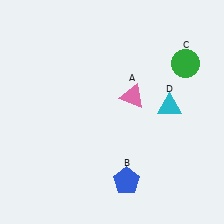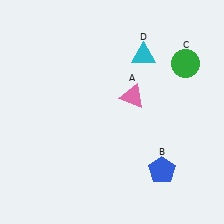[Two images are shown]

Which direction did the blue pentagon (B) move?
The blue pentagon (B) moved right.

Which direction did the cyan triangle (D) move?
The cyan triangle (D) moved up.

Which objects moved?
The objects that moved are: the blue pentagon (B), the cyan triangle (D).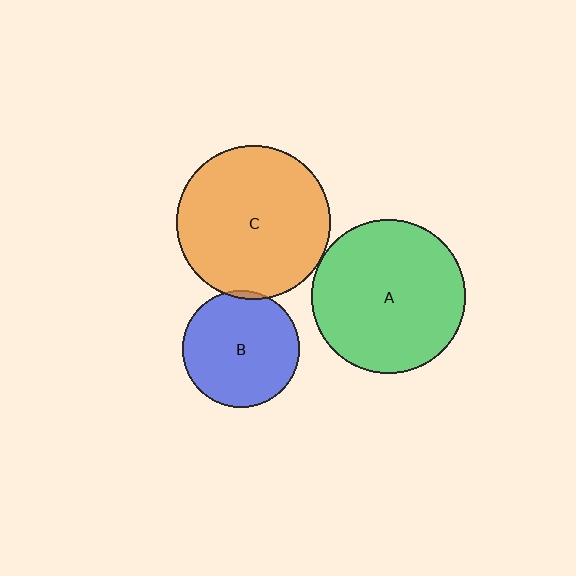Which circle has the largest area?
Circle C (orange).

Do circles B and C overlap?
Yes.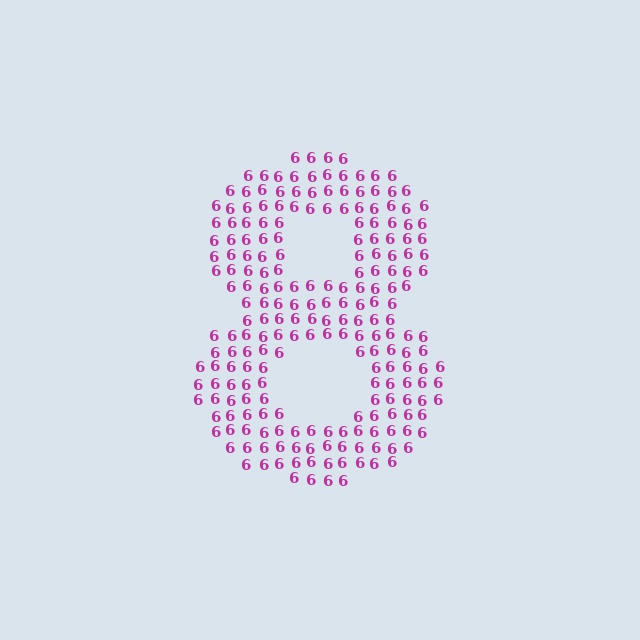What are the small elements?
The small elements are digit 6's.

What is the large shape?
The large shape is the digit 8.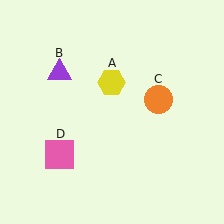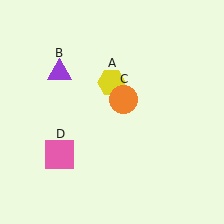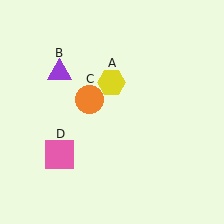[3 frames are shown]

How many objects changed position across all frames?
1 object changed position: orange circle (object C).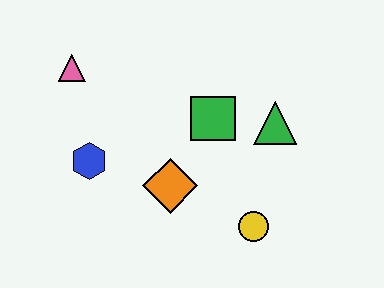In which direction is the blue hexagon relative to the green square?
The blue hexagon is to the left of the green square.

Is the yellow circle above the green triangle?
No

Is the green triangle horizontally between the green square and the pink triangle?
No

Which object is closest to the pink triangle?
The blue hexagon is closest to the pink triangle.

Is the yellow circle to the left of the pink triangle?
No